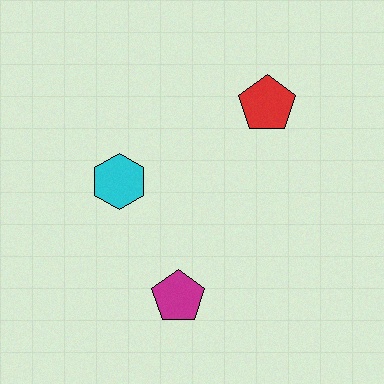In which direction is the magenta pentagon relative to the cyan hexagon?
The magenta pentagon is below the cyan hexagon.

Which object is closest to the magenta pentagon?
The cyan hexagon is closest to the magenta pentagon.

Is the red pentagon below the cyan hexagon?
No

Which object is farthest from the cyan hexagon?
The red pentagon is farthest from the cyan hexagon.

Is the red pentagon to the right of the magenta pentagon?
Yes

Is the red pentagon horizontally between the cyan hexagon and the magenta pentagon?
No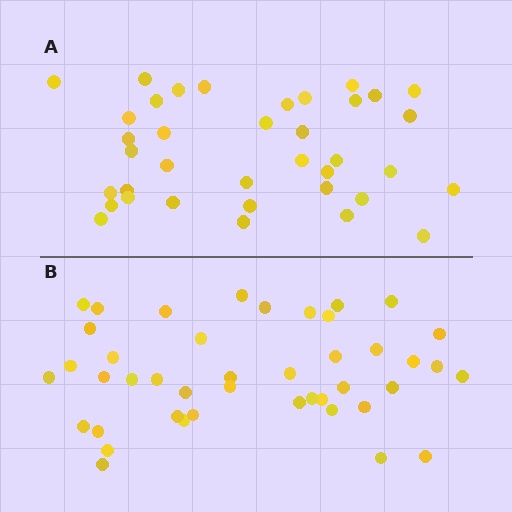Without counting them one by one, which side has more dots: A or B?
Region B (the bottom region) has more dots.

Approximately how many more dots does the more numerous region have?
Region B has about 6 more dots than region A.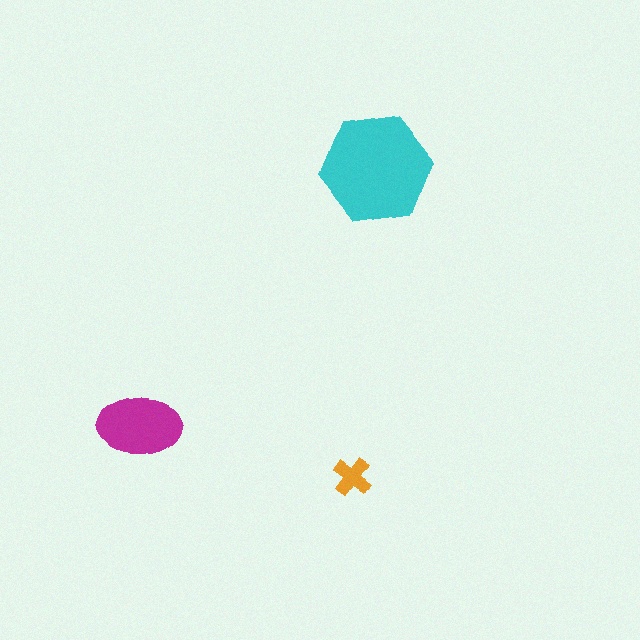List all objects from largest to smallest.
The cyan hexagon, the magenta ellipse, the orange cross.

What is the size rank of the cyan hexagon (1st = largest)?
1st.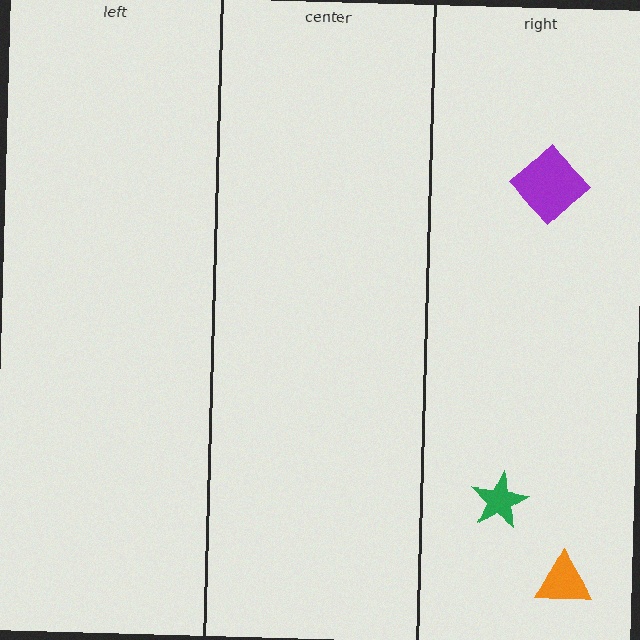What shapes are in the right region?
The purple diamond, the green star, the orange triangle.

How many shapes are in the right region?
3.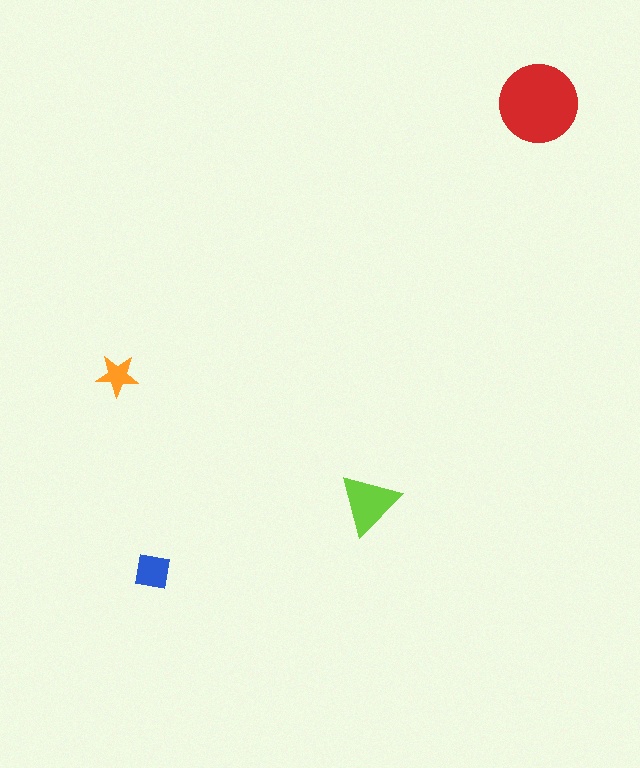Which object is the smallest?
The orange star.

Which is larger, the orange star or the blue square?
The blue square.